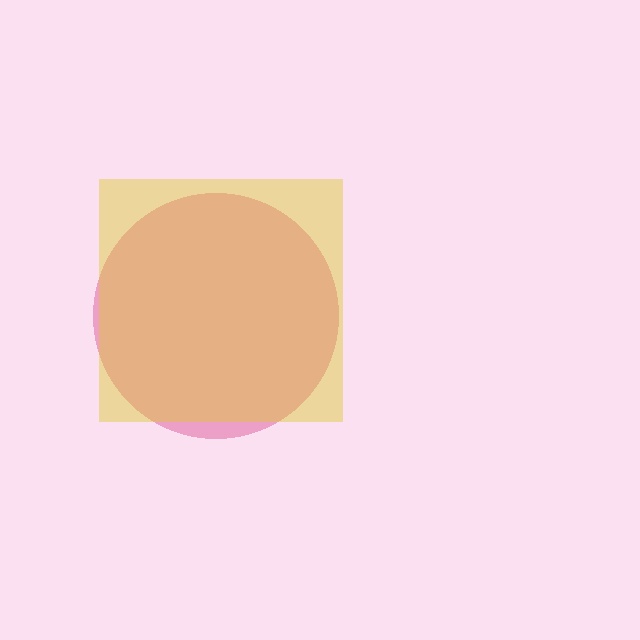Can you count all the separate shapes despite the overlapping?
Yes, there are 2 separate shapes.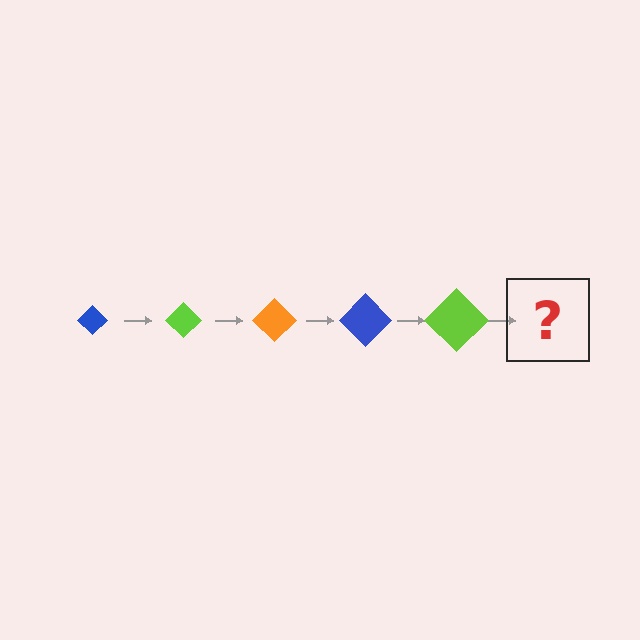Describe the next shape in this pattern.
It should be an orange diamond, larger than the previous one.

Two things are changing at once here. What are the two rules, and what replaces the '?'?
The two rules are that the diamond grows larger each step and the color cycles through blue, lime, and orange. The '?' should be an orange diamond, larger than the previous one.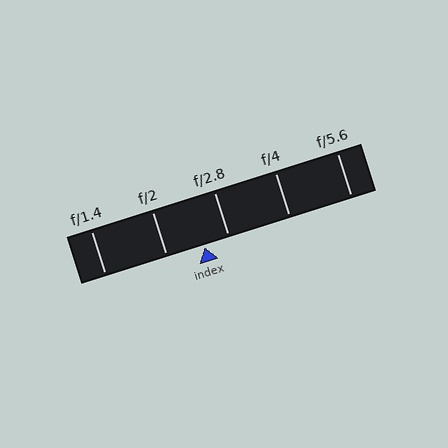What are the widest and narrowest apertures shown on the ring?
The widest aperture shown is f/1.4 and the narrowest is f/5.6.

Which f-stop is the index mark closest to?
The index mark is closest to f/2.8.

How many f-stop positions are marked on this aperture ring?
There are 5 f-stop positions marked.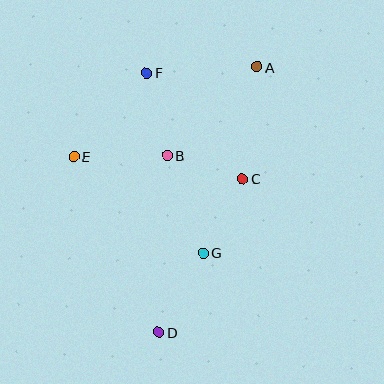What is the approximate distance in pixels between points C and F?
The distance between C and F is approximately 143 pixels.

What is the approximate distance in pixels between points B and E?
The distance between B and E is approximately 93 pixels.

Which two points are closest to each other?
Points B and C are closest to each other.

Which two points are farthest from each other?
Points A and D are farthest from each other.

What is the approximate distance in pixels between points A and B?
The distance between A and B is approximately 127 pixels.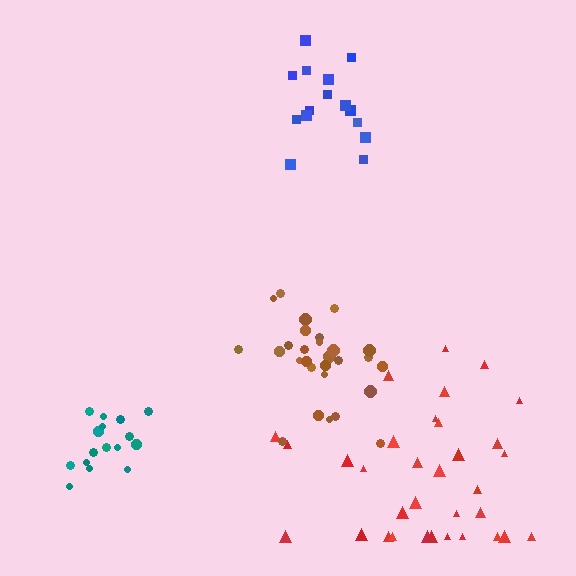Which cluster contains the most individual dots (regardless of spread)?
Red (35).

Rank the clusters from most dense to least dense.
teal, brown, red, blue.